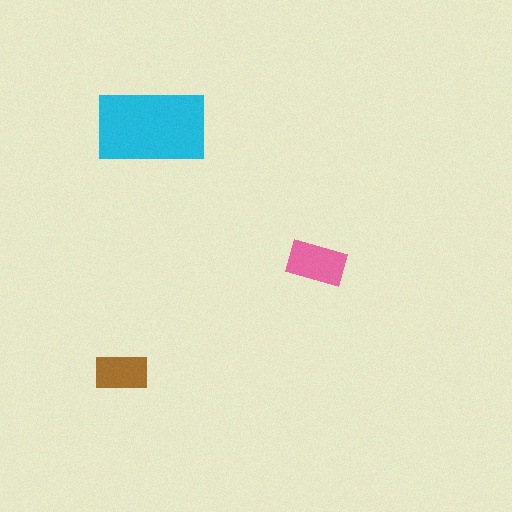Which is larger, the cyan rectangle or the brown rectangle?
The cyan one.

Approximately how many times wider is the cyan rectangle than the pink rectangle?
About 2 times wider.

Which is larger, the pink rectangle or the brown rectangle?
The pink one.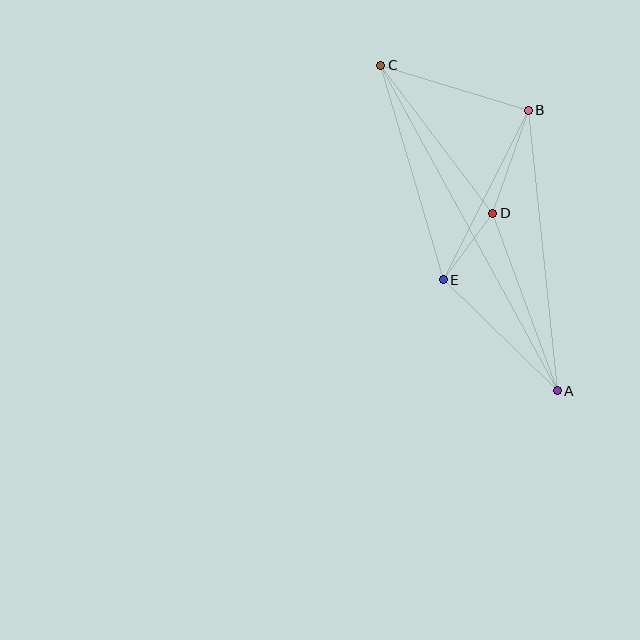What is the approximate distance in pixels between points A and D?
The distance between A and D is approximately 188 pixels.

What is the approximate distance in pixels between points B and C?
The distance between B and C is approximately 154 pixels.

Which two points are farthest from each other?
Points A and C are farthest from each other.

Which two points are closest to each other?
Points D and E are closest to each other.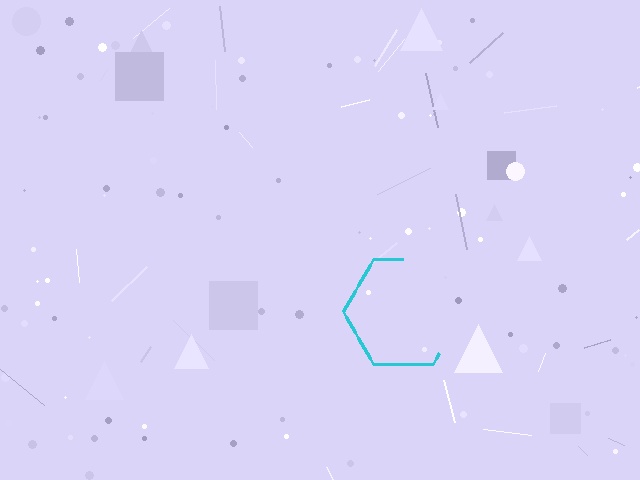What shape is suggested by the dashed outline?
The dashed outline suggests a hexagon.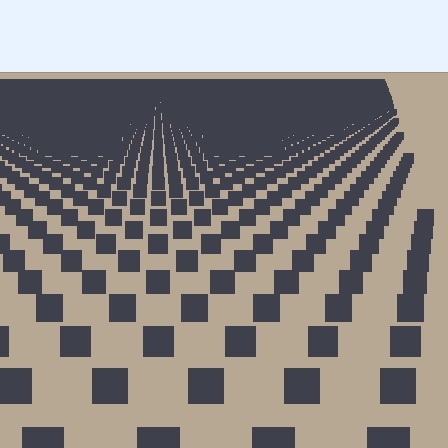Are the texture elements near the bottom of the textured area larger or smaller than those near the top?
Larger. Near the bottom, elements are closer to the viewer and appear at a bigger on-screen size.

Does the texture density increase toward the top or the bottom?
Density increases toward the top.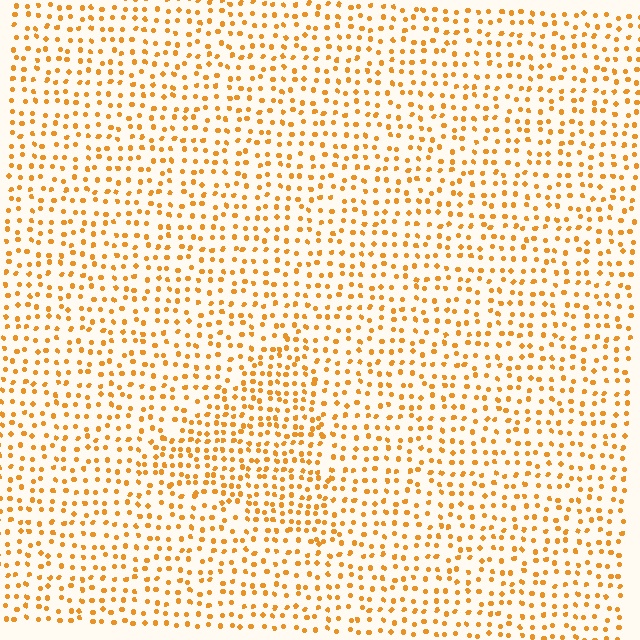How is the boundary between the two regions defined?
The boundary is defined by a change in element density (approximately 1.5x ratio). All elements are the same color, size, and shape.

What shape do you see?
I see a triangle.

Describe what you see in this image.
The image contains small orange elements arranged at two different densities. A triangle-shaped region is visible where the elements are more densely packed than the surrounding area.